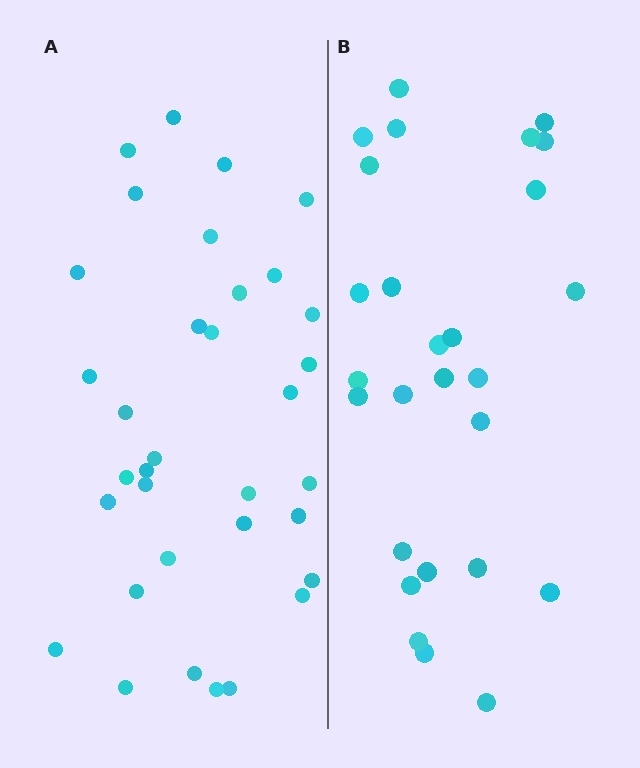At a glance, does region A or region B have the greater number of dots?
Region A (the left region) has more dots.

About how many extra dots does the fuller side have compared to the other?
Region A has roughly 8 or so more dots than region B.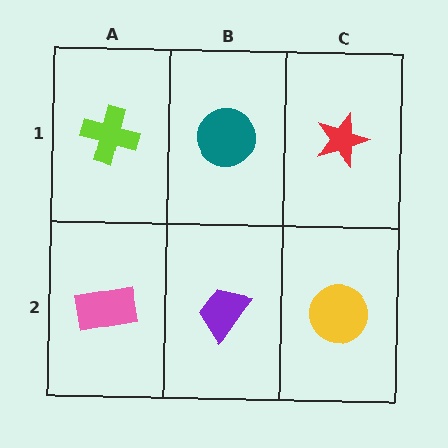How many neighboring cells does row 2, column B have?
3.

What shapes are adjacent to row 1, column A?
A pink rectangle (row 2, column A), a teal circle (row 1, column B).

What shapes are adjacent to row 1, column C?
A yellow circle (row 2, column C), a teal circle (row 1, column B).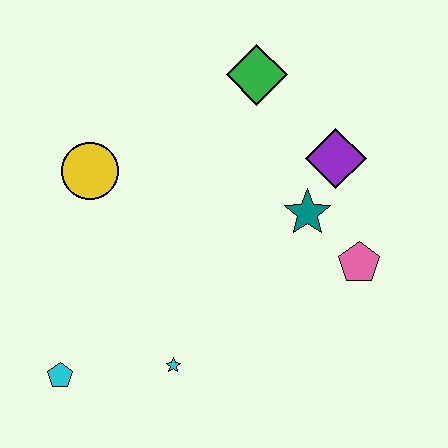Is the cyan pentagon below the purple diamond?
Yes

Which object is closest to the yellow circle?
The green diamond is closest to the yellow circle.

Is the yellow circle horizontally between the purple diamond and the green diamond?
No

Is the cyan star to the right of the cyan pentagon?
Yes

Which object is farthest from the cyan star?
The green diamond is farthest from the cyan star.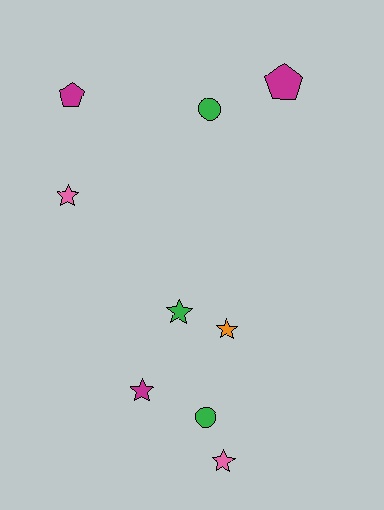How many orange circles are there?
There are no orange circles.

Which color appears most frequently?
Green, with 3 objects.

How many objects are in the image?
There are 9 objects.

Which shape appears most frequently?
Star, with 5 objects.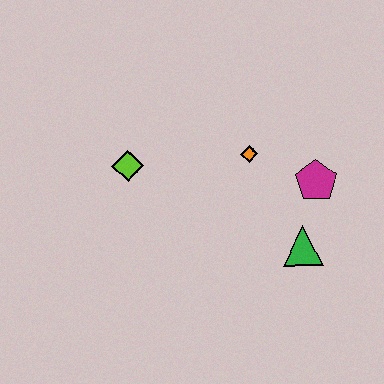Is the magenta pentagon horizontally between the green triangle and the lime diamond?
No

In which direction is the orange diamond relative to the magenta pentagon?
The orange diamond is to the left of the magenta pentagon.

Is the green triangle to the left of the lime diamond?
No